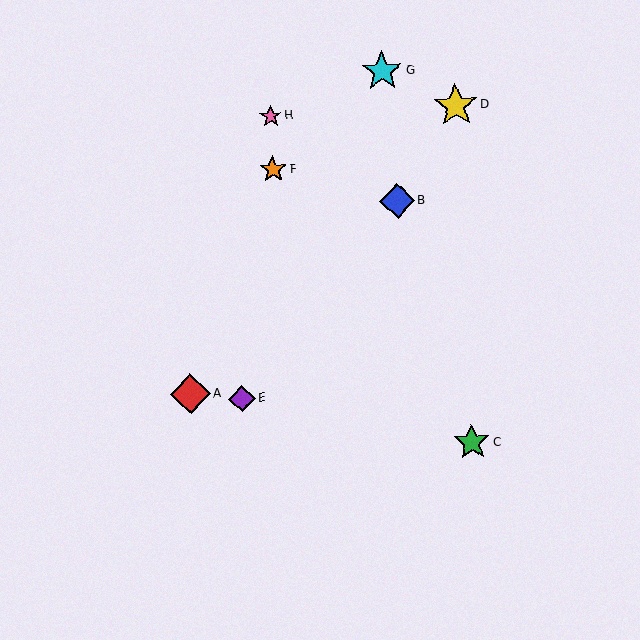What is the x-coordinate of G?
Object G is at x≈382.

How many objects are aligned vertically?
2 objects (F, H) are aligned vertically.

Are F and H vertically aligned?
Yes, both are at x≈273.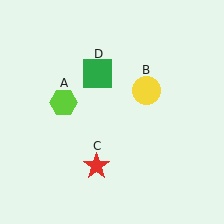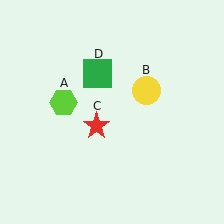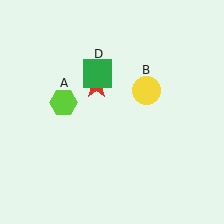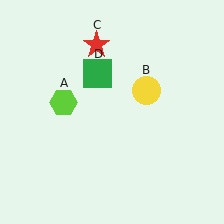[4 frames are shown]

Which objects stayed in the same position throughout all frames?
Lime hexagon (object A) and yellow circle (object B) and green square (object D) remained stationary.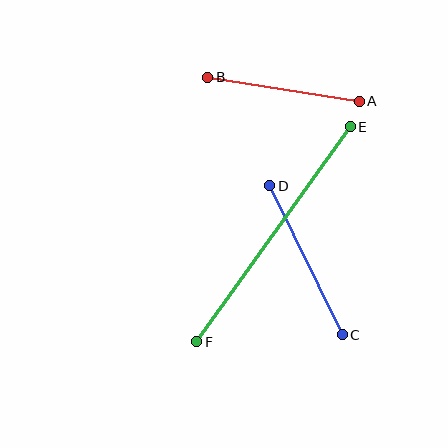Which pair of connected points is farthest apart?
Points E and F are farthest apart.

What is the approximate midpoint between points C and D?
The midpoint is at approximately (306, 260) pixels.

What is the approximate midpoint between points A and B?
The midpoint is at approximately (283, 89) pixels.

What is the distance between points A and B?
The distance is approximately 153 pixels.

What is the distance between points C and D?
The distance is approximately 166 pixels.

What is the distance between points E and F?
The distance is approximately 265 pixels.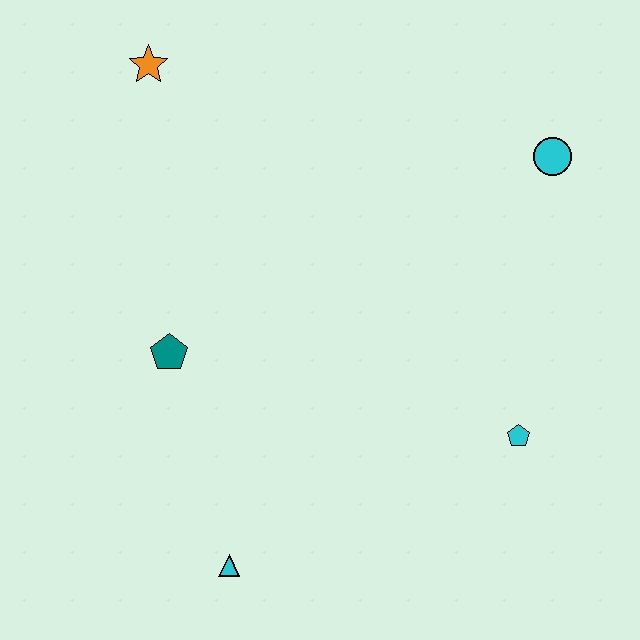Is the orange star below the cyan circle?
No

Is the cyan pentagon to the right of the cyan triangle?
Yes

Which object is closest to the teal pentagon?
The cyan triangle is closest to the teal pentagon.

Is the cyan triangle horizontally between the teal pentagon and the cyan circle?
Yes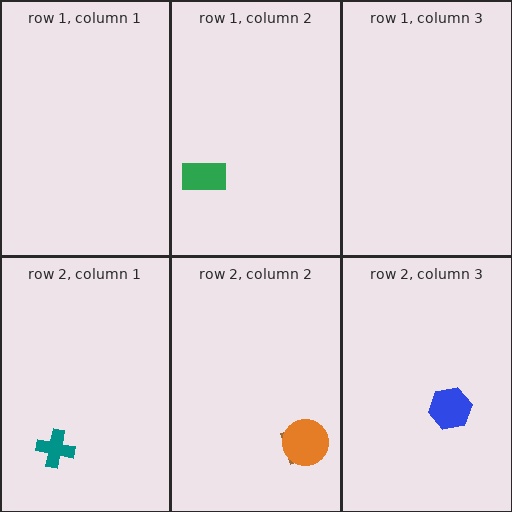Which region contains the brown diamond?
The row 2, column 2 region.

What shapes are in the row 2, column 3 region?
The blue hexagon.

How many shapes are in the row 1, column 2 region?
1.